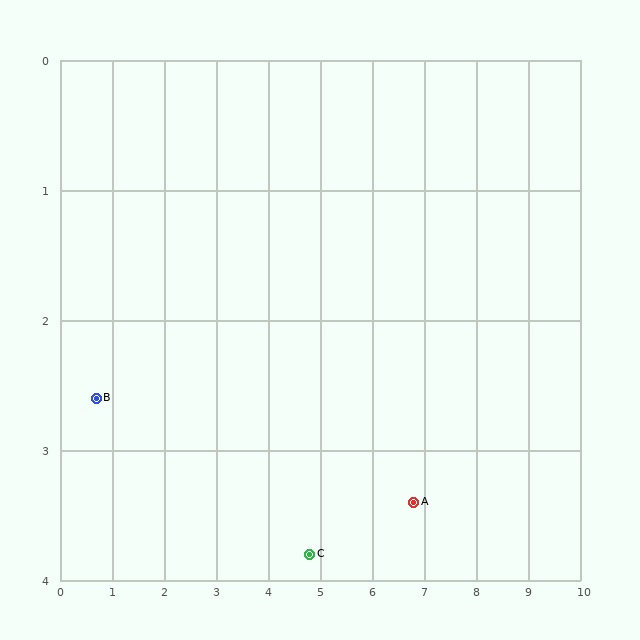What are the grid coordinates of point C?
Point C is at approximately (4.8, 3.8).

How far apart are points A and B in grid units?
Points A and B are about 6.2 grid units apart.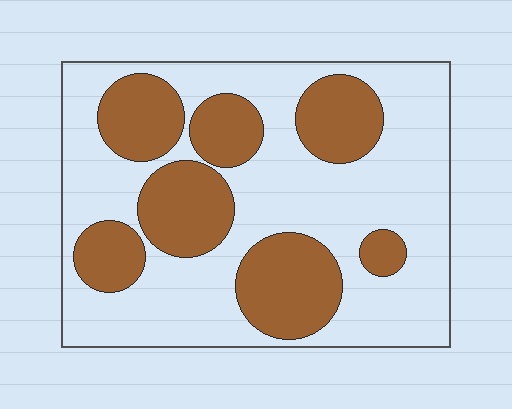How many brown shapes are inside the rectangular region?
7.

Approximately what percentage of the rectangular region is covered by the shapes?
Approximately 35%.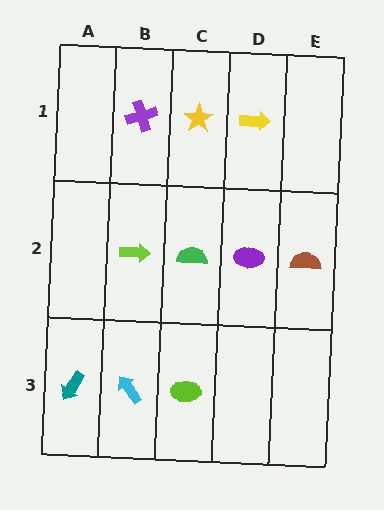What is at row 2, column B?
A lime arrow.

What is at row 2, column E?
A brown semicircle.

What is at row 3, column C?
A lime ellipse.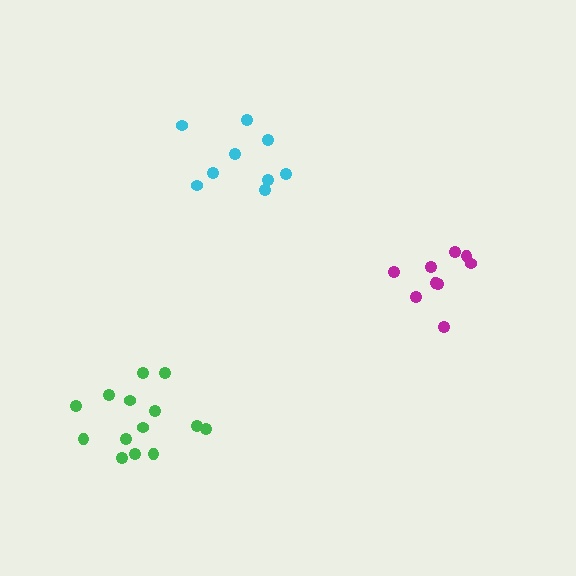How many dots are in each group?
Group 1: 9 dots, Group 2: 14 dots, Group 3: 9 dots (32 total).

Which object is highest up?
The cyan cluster is topmost.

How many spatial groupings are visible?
There are 3 spatial groupings.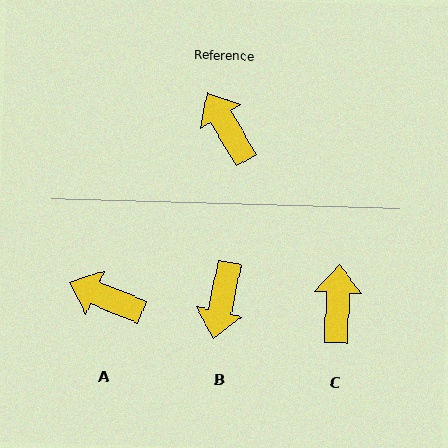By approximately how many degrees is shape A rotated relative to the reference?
Approximately 37 degrees counter-clockwise.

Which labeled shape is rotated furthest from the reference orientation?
B, about 137 degrees away.